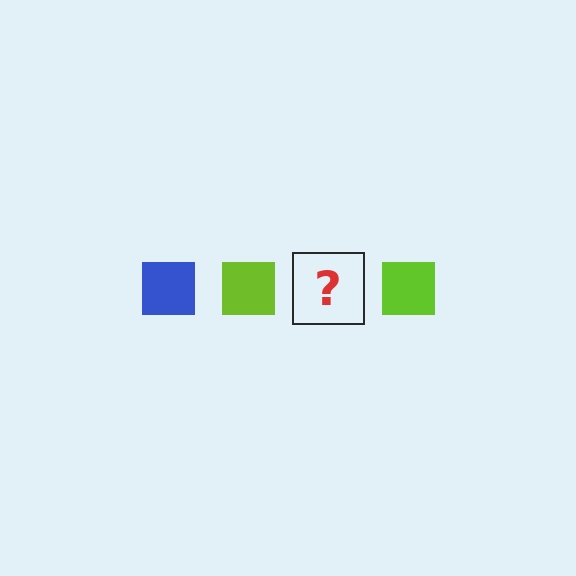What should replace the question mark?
The question mark should be replaced with a blue square.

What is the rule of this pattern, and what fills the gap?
The rule is that the pattern cycles through blue, lime squares. The gap should be filled with a blue square.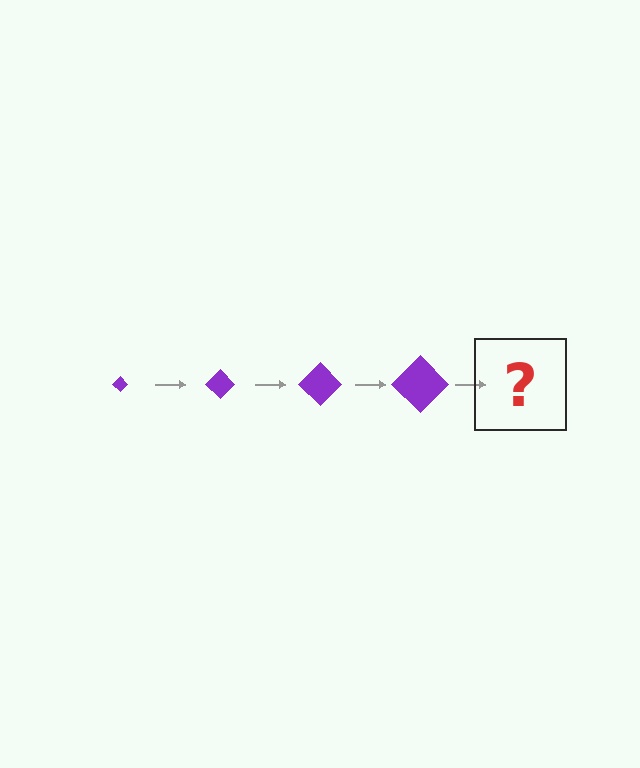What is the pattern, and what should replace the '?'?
The pattern is that the diamond gets progressively larger each step. The '?' should be a purple diamond, larger than the previous one.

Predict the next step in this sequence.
The next step is a purple diamond, larger than the previous one.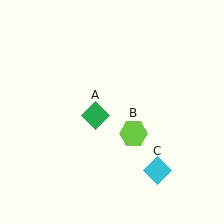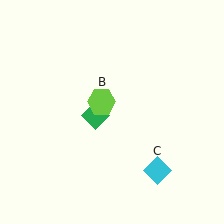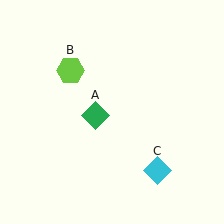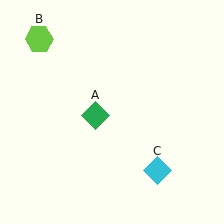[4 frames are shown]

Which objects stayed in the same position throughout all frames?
Green diamond (object A) and cyan diamond (object C) remained stationary.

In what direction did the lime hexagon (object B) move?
The lime hexagon (object B) moved up and to the left.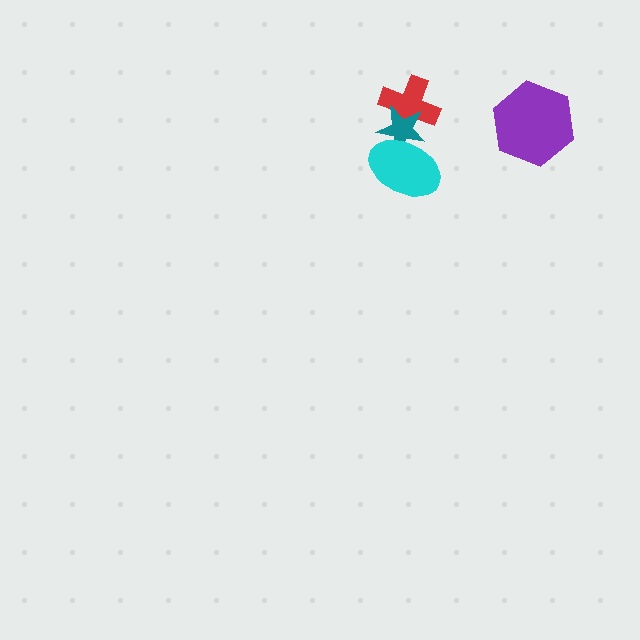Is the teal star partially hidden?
Yes, it is partially covered by another shape.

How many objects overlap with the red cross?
1 object overlaps with the red cross.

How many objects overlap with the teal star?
2 objects overlap with the teal star.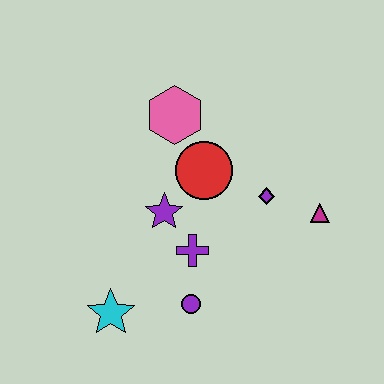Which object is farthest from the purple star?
The magenta triangle is farthest from the purple star.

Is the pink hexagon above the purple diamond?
Yes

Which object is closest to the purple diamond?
The magenta triangle is closest to the purple diamond.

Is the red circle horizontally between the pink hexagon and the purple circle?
No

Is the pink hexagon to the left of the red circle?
Yes